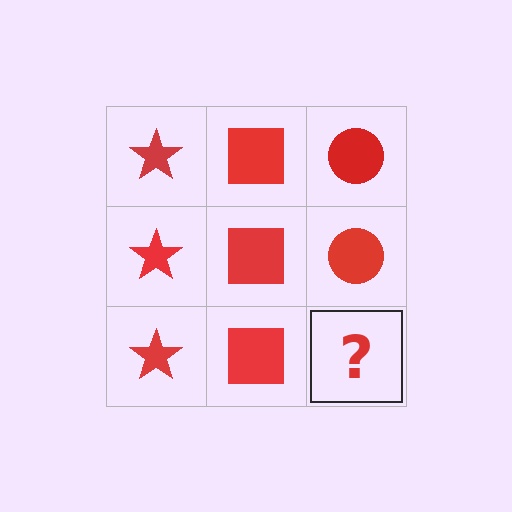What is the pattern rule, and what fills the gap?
The rule is that each column has a consistent shape. The gap should be filled with a red circle.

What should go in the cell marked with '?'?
The missing cell should contain a red circle.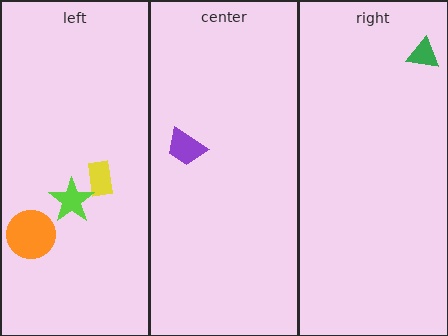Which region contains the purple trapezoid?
The center region.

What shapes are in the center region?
The purple trapezoid.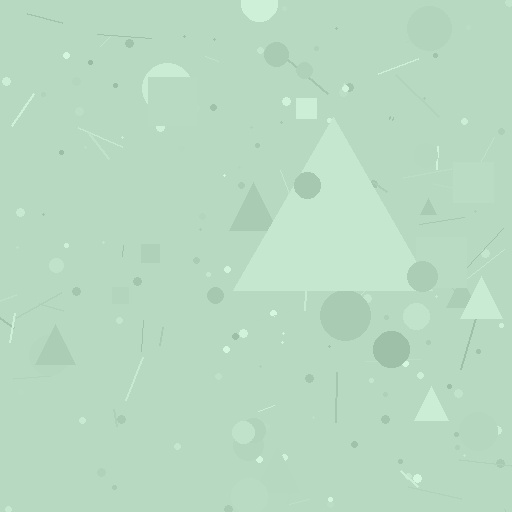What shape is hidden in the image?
A triangle is hidden in the image.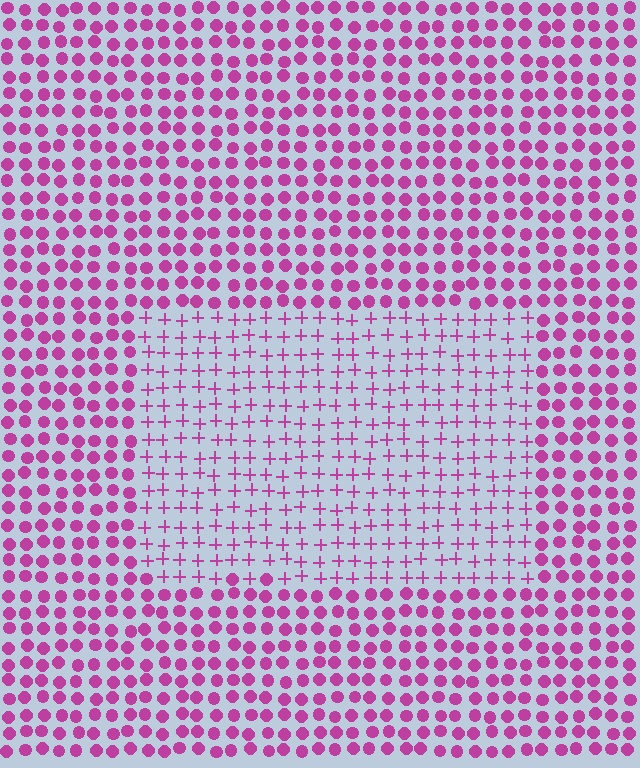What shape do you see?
I see a rectangle.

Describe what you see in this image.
The image is filled with small magenta elements arranged in a uniform grid. A rectangle-shaped region contains plus signs, while the surrounding area contains circles. The boundary is defined purely by the change in element shape.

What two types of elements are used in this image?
The image uses plus signs inside the rectangle region and circles outside it.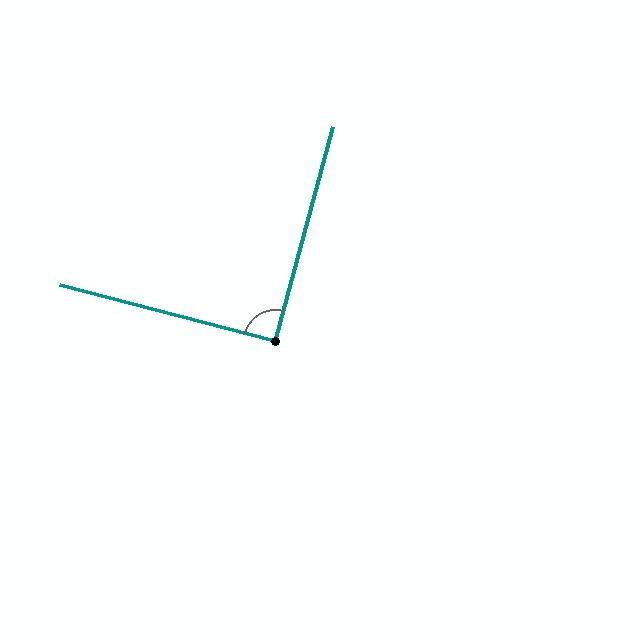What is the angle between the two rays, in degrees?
Approximately 91 degrees.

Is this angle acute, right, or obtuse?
It is approximately a right angle.